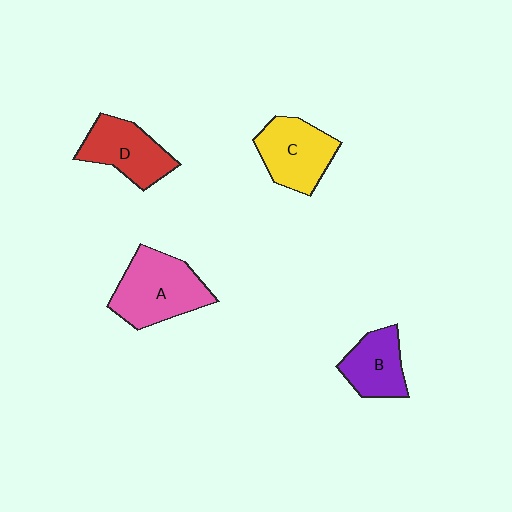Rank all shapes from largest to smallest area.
From largest to smallest: A (pink), C (yellow), D (red), B (purple).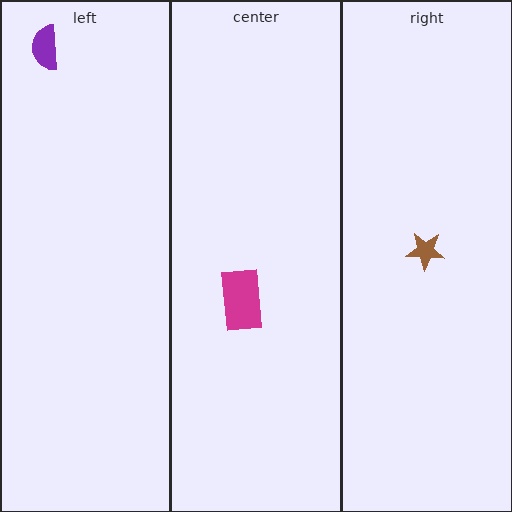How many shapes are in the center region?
1.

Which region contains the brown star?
The right region.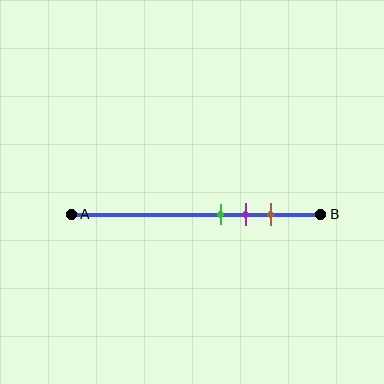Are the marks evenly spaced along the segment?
Yes, the marks are approximately evenly spaced.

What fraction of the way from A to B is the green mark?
The green mark is approximately 60% (0.6) of the way from A to B.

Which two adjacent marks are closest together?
The green and purple marks are the closest adjacent pair.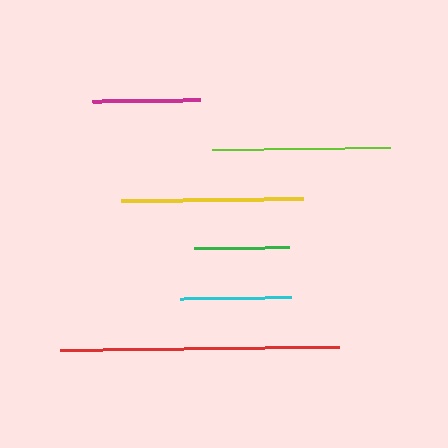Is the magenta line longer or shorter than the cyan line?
The cyan line is longer than the magenta line.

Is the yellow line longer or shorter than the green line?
The yellow line is longer than the green line.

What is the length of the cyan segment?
The cyan segment is approximately 111 pixels long.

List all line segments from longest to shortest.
From longest to shortest: red, yellow, lime, cyan, magenta, green.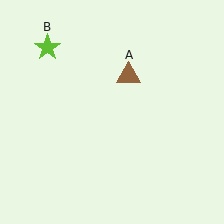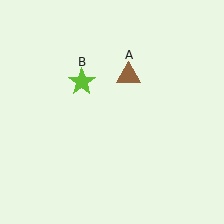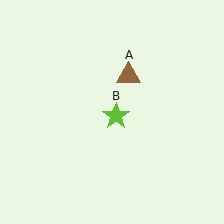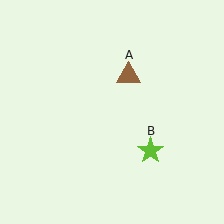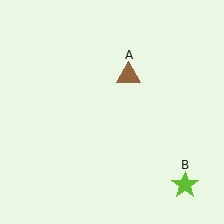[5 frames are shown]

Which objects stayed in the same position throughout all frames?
Brown triangle (object A) remained stationary.